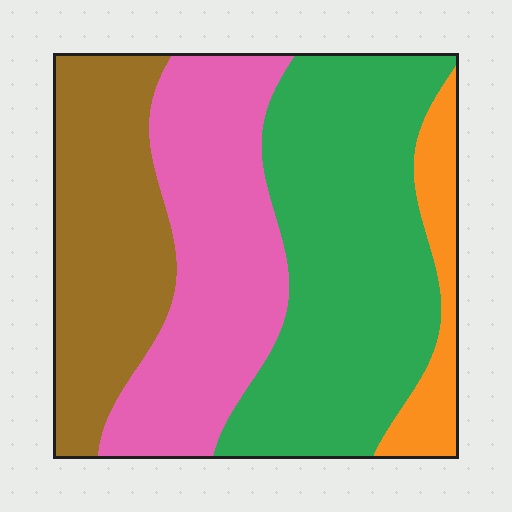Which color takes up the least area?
Orange, at roughly 10%.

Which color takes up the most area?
Green, at roughly 40%.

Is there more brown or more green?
Green.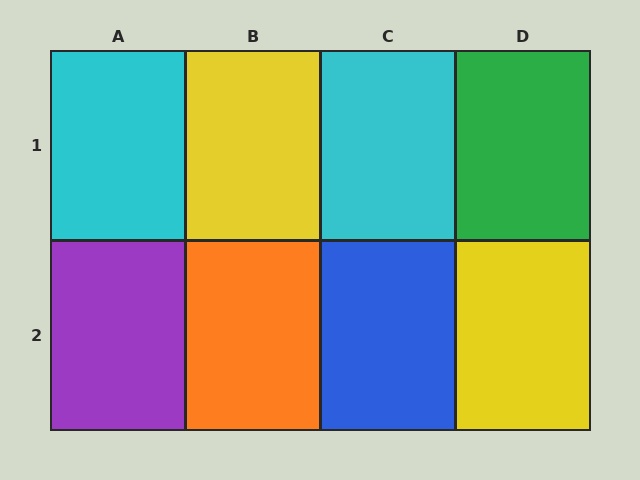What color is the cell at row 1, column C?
Cyan.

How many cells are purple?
1 cell is purple.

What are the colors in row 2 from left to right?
Purple, orange, blue, yellow.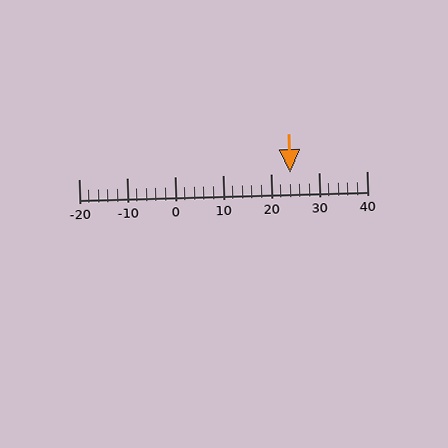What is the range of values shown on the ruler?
The ruler shows values from -20 to 40.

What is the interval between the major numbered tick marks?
The major tick marks are spaced 10 units apart.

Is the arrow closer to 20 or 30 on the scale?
The arrow is closer to 20.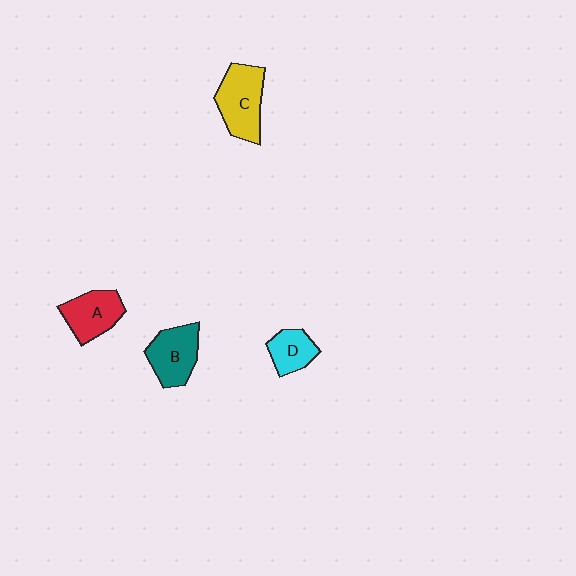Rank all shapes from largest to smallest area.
From largest to smallest: C (yellow), B (teal), A (red), D (cyan).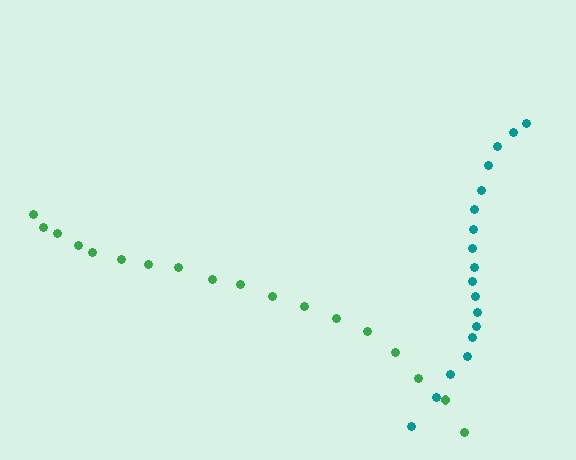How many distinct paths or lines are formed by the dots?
There are 2 distinct paths.